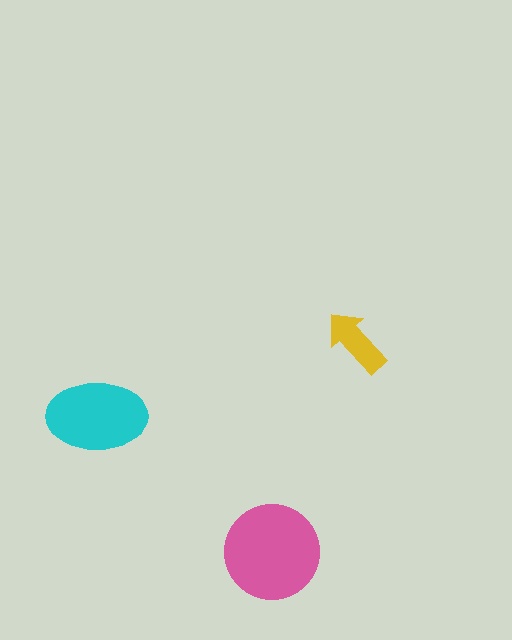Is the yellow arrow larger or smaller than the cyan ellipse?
Smaller.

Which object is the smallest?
The yellow arrow.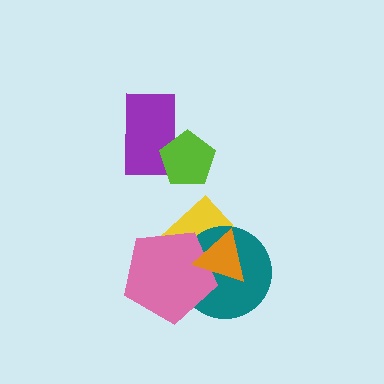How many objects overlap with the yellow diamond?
3 objects overlap with the yellow diamond.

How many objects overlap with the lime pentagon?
1 object overlaps with the lime pentagon.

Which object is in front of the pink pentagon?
The orange triangle is in front of the pink pentagon.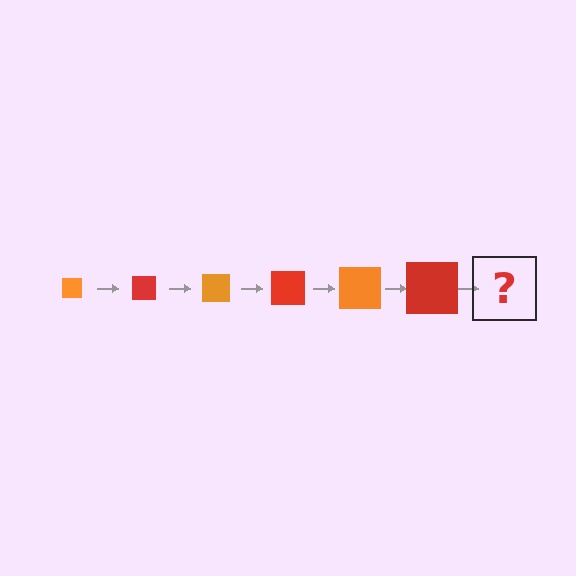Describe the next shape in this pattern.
It should be an orange square, larger than the previous one.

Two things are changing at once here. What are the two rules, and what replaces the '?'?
The two rules are that the square grows larger each step and the color cycles through orange and red. The '?' should be an orange square, larger than the previous one.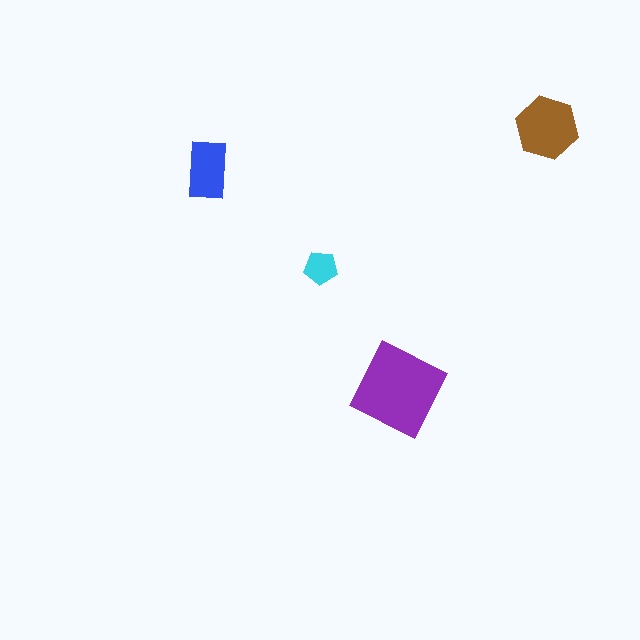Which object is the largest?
The purple diamond.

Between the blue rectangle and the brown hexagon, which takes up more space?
The brown hexagon.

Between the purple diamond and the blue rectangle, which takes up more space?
The purple diamond.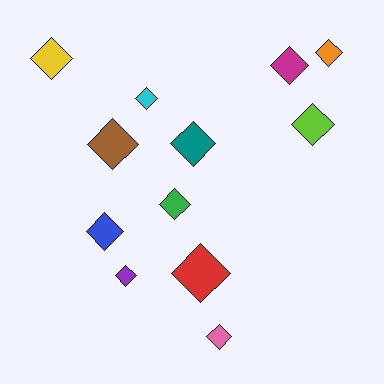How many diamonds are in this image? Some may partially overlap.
There are 12 diamonds.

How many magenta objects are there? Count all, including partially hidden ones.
There is 1 magenta object.